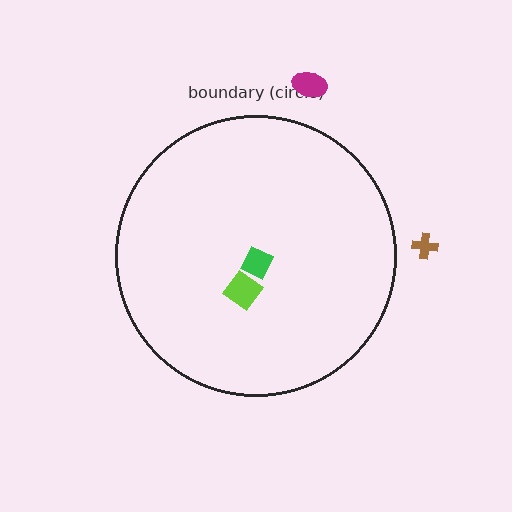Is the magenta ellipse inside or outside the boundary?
Outside.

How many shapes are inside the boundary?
2 inside, 2 outside.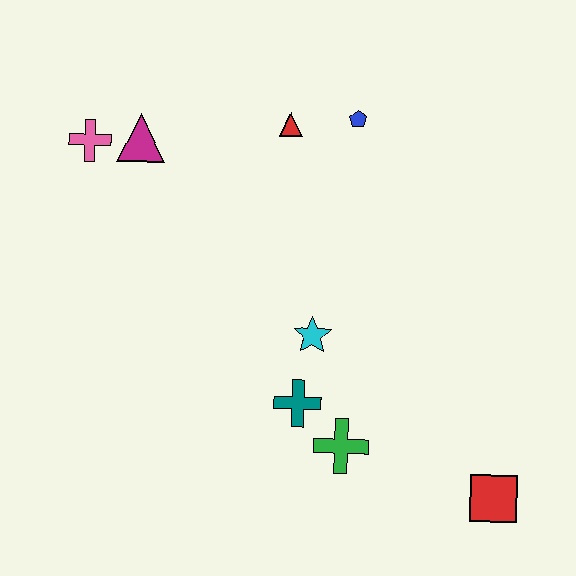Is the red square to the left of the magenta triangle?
No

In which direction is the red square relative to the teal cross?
The red square is to the right of the teal cross.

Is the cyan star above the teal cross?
Yes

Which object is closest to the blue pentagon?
The red triangle is closest to the blue pentagon.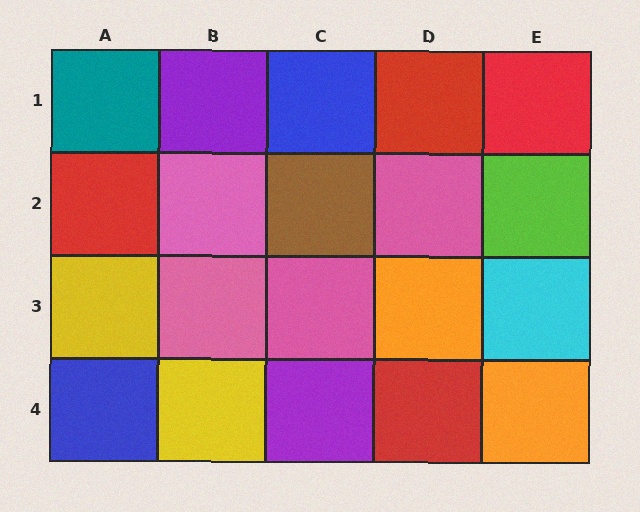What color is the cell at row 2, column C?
Brown.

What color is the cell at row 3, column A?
Yellow.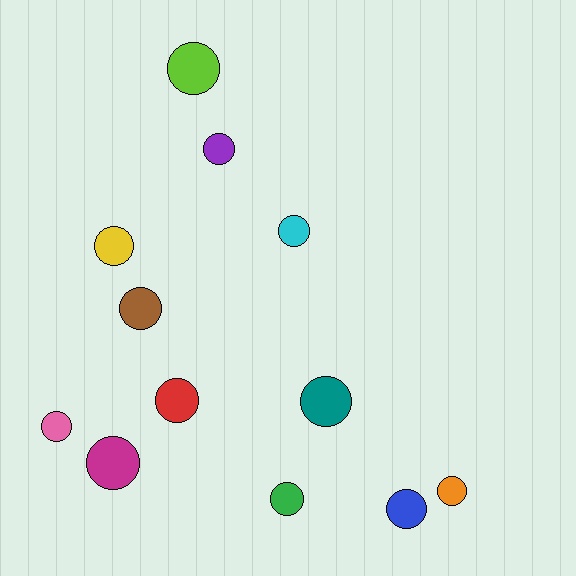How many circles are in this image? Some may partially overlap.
There are 12 circles.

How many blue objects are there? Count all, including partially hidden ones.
There is 1 blue object.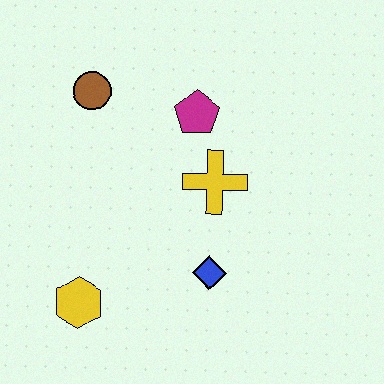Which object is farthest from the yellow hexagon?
The magenta pentagon is farthest from the yellow hexagon.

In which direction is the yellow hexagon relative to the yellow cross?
The yellow hexagon is to the left of the yellow cross.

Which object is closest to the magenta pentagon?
The yellow cross is closest to the magenta pentagon.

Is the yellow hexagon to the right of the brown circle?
No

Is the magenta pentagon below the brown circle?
Yes